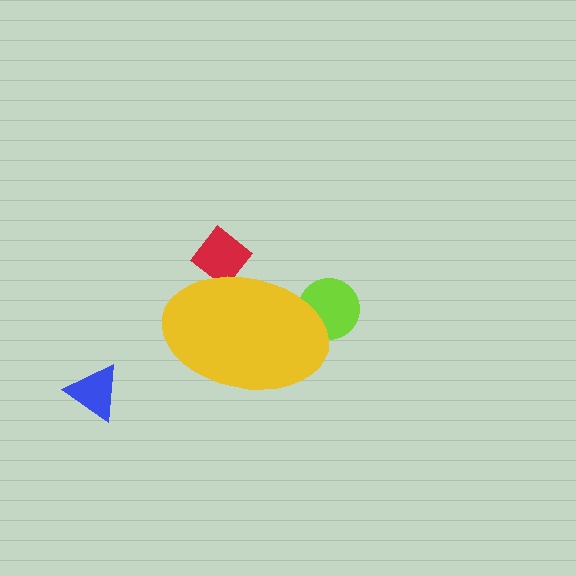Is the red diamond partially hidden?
Yes, the red diamond is partially hidden behind the yellow ellipse.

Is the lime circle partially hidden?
Yes, the lime circle is partially hidden behind the yellow ellipse.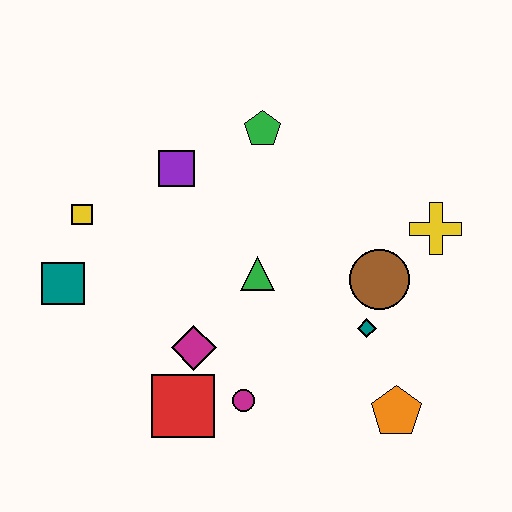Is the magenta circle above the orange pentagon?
Yes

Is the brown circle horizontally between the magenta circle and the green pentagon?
No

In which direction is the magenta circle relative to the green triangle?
The magenta circle is below the green triangle.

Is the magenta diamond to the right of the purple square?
Yes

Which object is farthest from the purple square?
The orange pentagon is farthest from the purple square.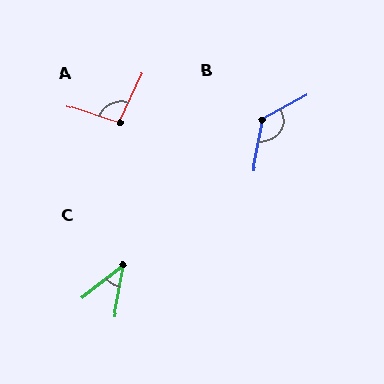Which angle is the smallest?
C, at approximately 42 degrees.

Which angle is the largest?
B, at approximately 128 degrees.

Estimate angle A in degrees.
Approximately 97 degrees.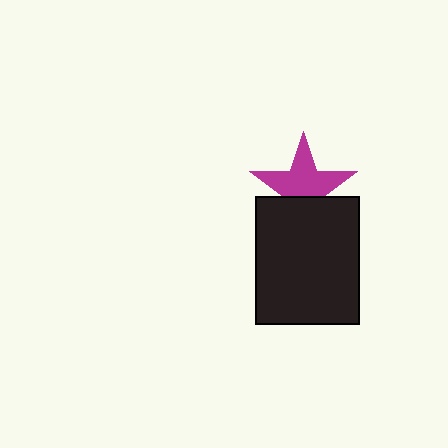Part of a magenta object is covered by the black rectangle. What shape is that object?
It is a star.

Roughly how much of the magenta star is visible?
About half of it is visible (roughly 62%).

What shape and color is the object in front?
The object in front is a black rectangle.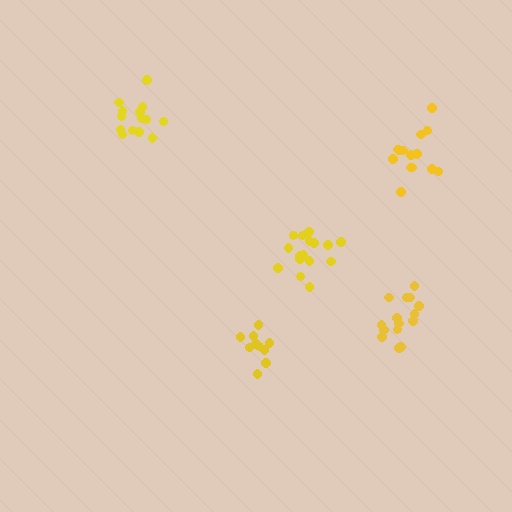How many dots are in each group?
Group 1: 14 dots, Group 2: 15 dots, Group 3: 16 dots, Group 4: 10 dots, Group 5: 14 dots (69 total).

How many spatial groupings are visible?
There are 5 spatial groupings.